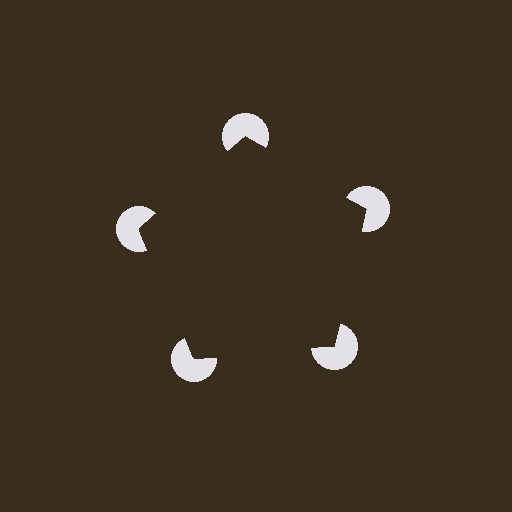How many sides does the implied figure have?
5 sides.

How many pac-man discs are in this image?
There are 5 — one at each vertex of the illusory pentagon.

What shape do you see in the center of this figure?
An illusory pentagon — its edges are inferred from the aligned wedge cuts in the pac-man discs, not physically drawn.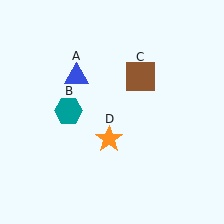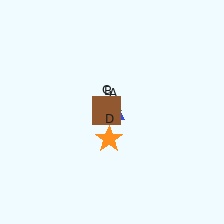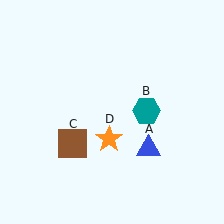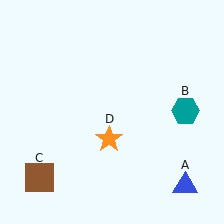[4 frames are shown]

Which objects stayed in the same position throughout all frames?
Orange star (object D) remained stationary.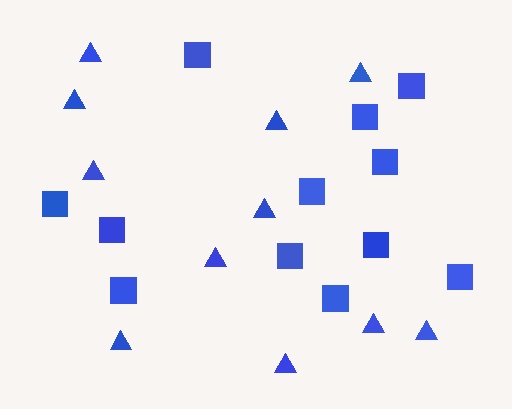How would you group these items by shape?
There are 2 groups: one group of triangles (11) and one group of squares (12).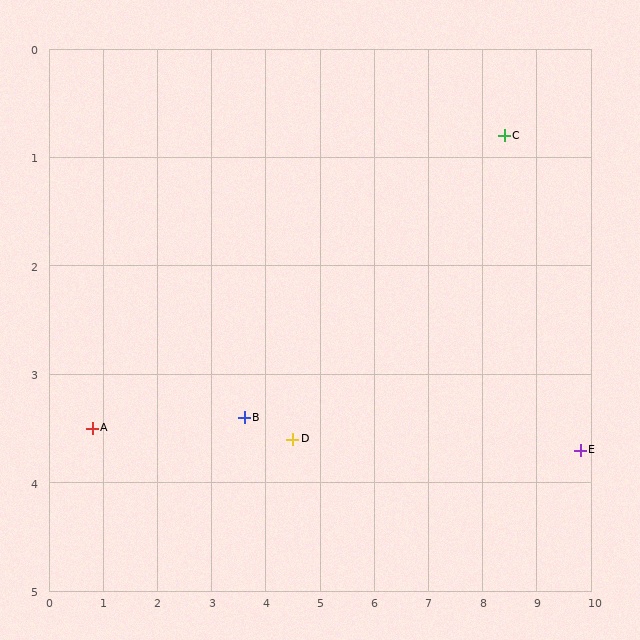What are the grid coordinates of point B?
Point B is at approximately (3.6, 3.4).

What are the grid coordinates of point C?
Point C is at approximately (8.4, 0.8).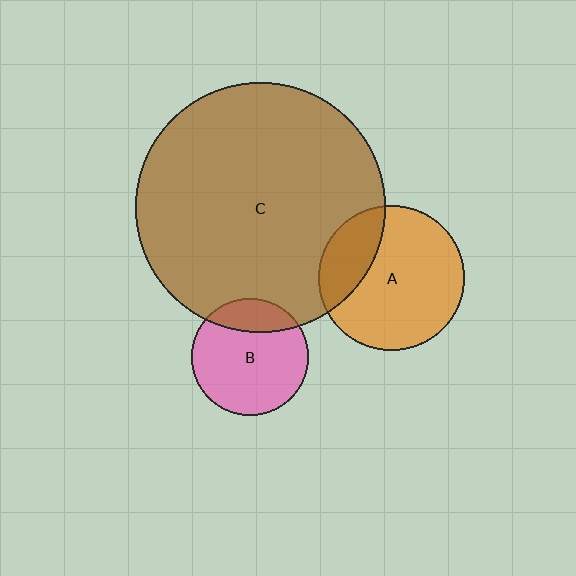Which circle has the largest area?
Circle C (brown).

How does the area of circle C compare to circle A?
Approximately 2.9 times.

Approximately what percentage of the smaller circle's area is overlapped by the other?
Approximately 25%.